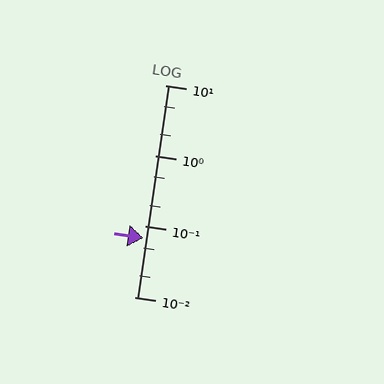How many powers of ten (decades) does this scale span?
The scale spans 3 decades, from 0.01 to 10.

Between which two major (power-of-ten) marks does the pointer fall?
The pointer is between 0.01 and 0.1.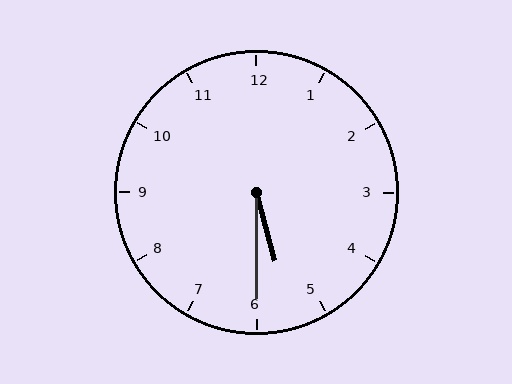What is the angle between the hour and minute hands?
Approximately 15 degrees.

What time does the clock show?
5:30.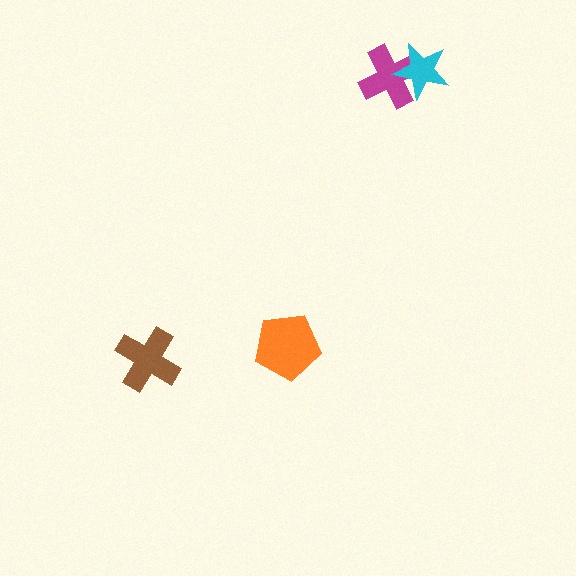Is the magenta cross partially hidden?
Yes, it is partially covered by another shape.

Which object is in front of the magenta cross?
The cyan star is in front of the magenta cross.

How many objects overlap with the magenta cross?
1 object overlaps with the magenta cross.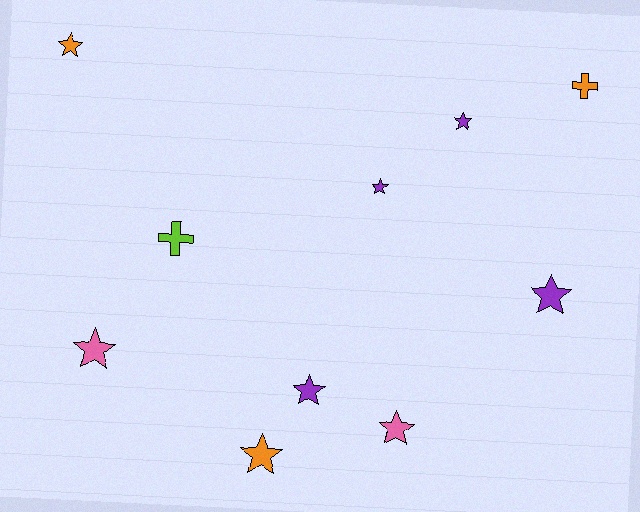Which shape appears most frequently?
Star, with 8 objects.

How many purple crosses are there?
There are no purple crosses.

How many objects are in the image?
There are 10 objects.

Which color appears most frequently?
Purple, with 4 objects.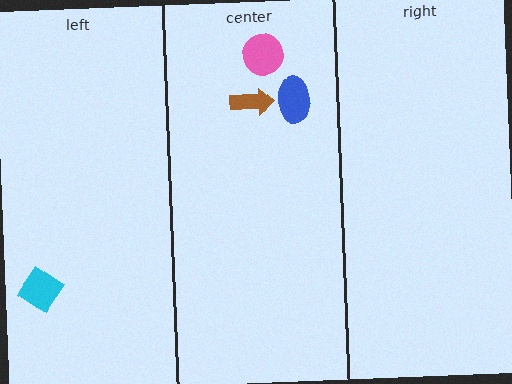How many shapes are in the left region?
1.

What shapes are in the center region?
The pink circle, the brown arrow, the blue ellipse.